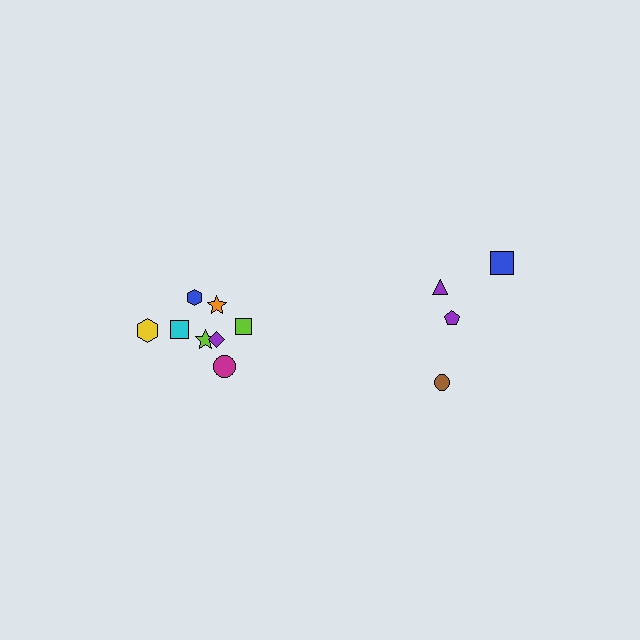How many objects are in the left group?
There are 8 objects.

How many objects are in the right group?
There are 4 objects.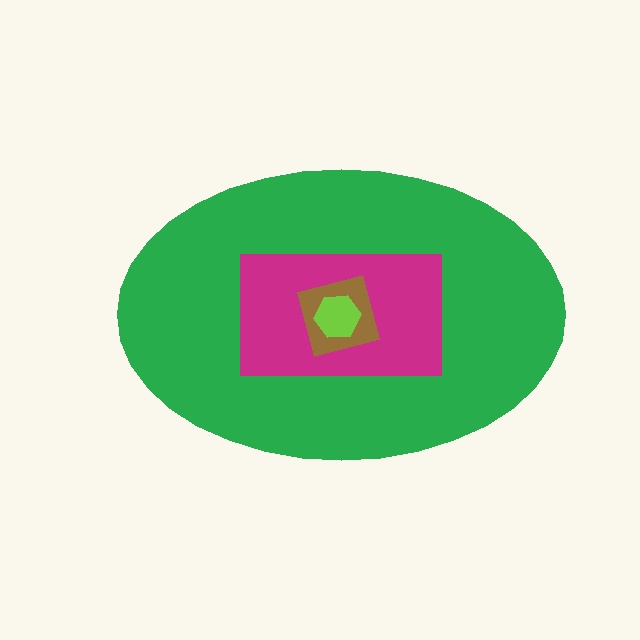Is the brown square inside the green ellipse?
Yes.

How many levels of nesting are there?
4.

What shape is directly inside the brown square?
The lime hexagon.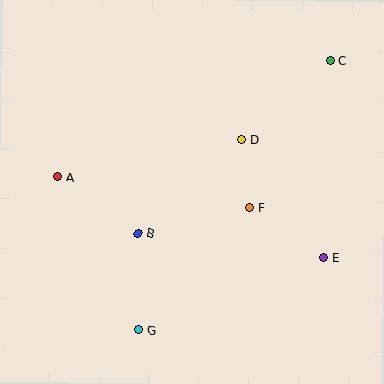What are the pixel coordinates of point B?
Point B is at (138, 234).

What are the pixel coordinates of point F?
Point F is at (249, 207).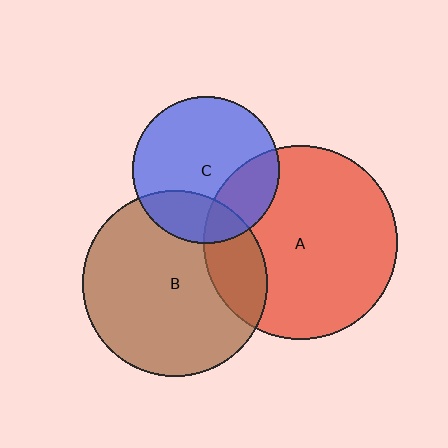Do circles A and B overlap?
Yes.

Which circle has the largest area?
Circle A (red).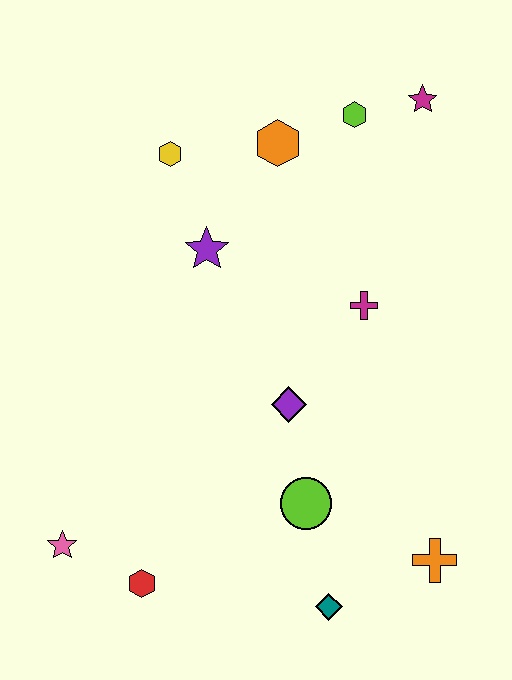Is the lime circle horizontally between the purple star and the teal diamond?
Yes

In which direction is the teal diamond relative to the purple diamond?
The teal diamond is below the purple diamond.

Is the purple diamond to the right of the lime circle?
No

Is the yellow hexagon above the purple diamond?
Yes